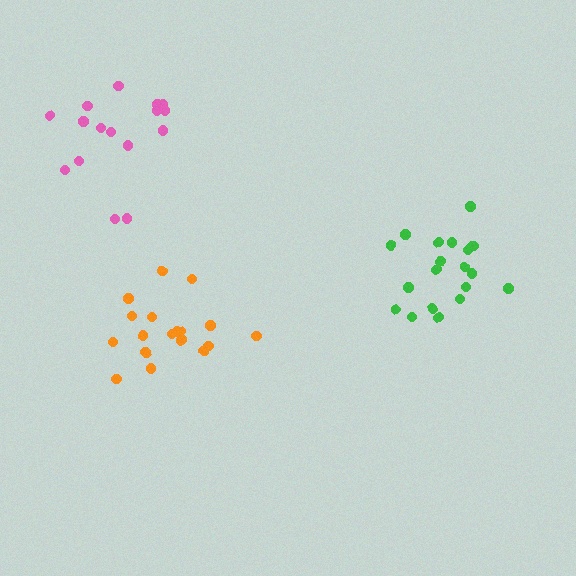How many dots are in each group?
Group 1: 20 dots, Group 2: 16 dots, Group 3: 18 dots (54 total).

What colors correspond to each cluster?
The clusters are colored: green, pink, orange.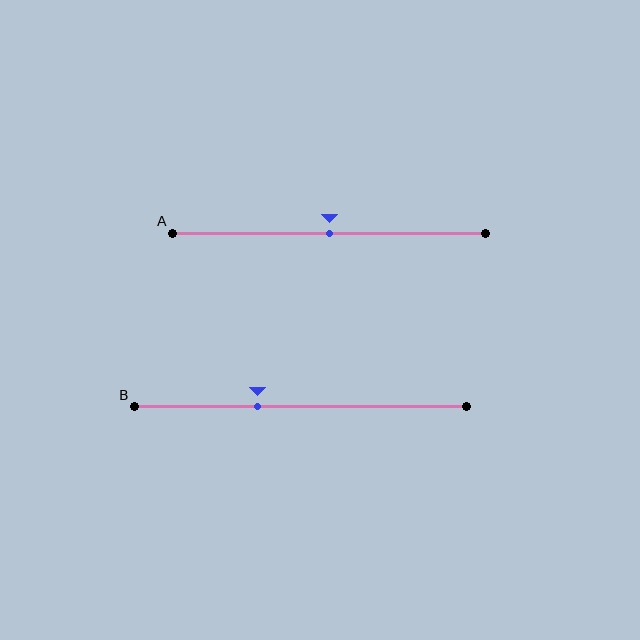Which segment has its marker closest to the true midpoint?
Segment A has its marker closest to the true midpoint.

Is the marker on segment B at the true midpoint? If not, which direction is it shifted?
No, the marker on segment B is shifted to the left by about 13% of the segment length.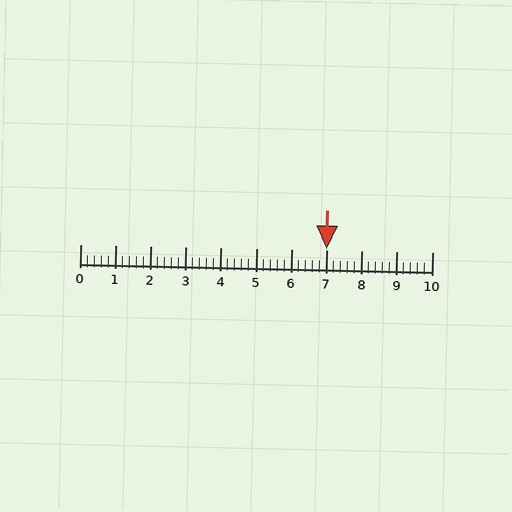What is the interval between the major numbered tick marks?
The major tick marks are spaced 1 units apart.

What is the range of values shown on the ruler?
The ruler shows values from 0 to 10.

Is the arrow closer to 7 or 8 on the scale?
The arrow is closer to 7.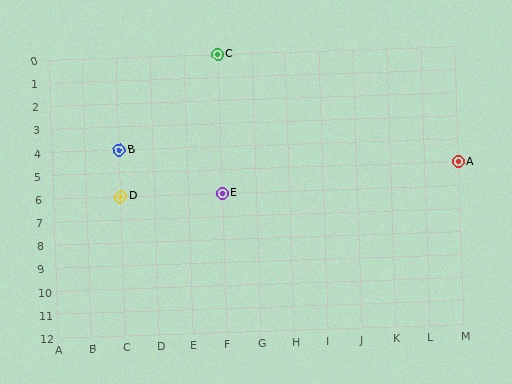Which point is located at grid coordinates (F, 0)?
Point C is at (F, 0).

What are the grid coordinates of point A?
Point A is at grid coordinates (M, 5).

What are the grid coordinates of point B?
Point B is at grid coordinates (C, 4).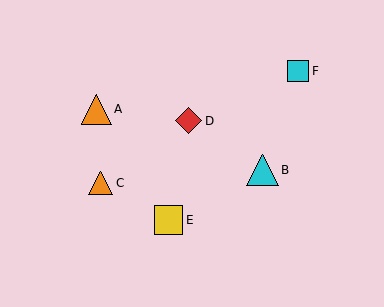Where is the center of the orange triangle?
The center of the orange triangle is at (101, 183).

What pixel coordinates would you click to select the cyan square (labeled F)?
Click at (298, 71) to select the cyan square F.